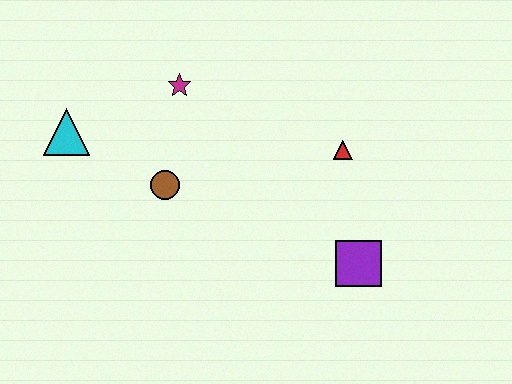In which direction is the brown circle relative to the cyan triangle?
The brown circle is to the right of the cyan triangle.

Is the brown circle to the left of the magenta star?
Yes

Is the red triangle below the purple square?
No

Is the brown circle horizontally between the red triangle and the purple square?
No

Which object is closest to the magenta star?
The brown circle is closest to the magenta star.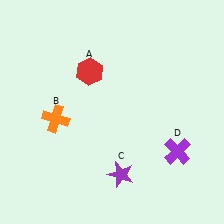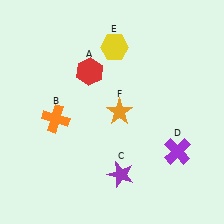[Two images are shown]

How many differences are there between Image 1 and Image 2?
There are 2 differences between the two images.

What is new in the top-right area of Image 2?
An orange star (F) was added in the top-right area of Image 2.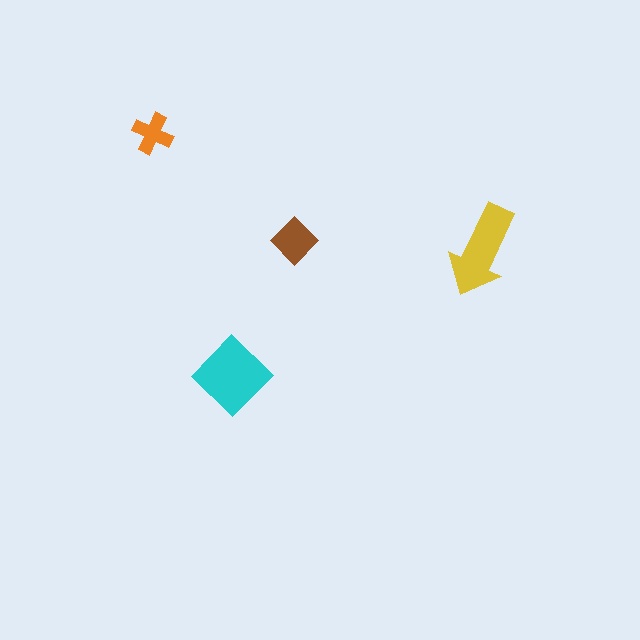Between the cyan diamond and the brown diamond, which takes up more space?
The cyan diamond.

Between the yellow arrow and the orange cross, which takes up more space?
The yellow arrow.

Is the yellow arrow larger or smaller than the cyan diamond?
Smaller.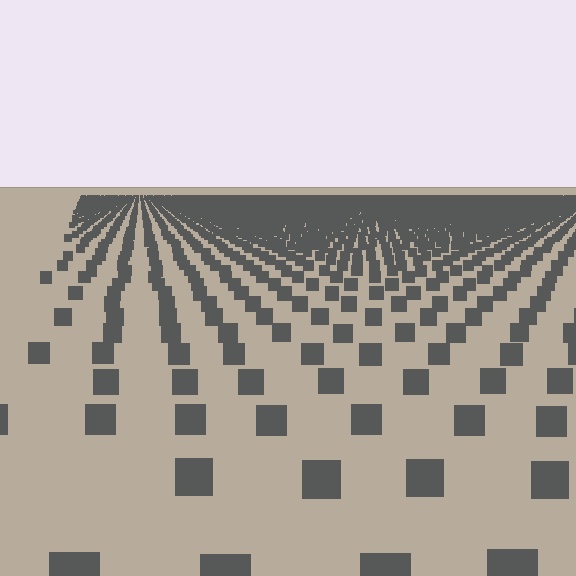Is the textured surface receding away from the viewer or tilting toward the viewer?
The surface is receding away from the viewer. Texture elements get smaller and denser toward the top.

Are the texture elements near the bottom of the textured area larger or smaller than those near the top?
Larger. Near the bottom, elements are closer to the viewer and appear at a bigger on-screen size.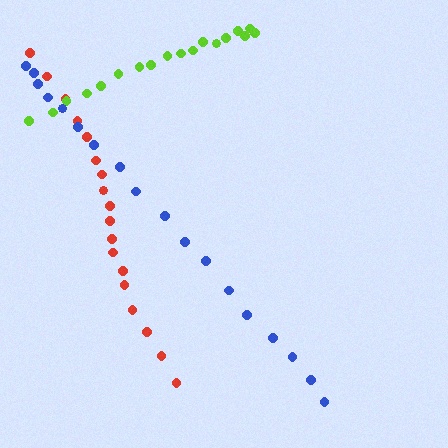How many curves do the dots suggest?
There are 3 distinct paths.